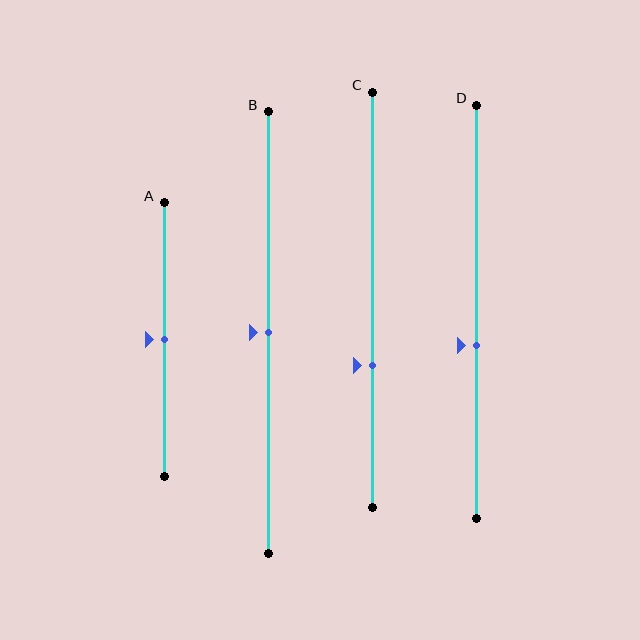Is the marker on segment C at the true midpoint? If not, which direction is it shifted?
No, the marker on segment C is shifted downward by about 16% of the segment length.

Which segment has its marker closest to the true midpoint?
Segment A has its marker closest to the true midpoint.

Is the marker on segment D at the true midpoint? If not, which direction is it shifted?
No, the marker on segment D is shifted downward by about 8% of the segment length.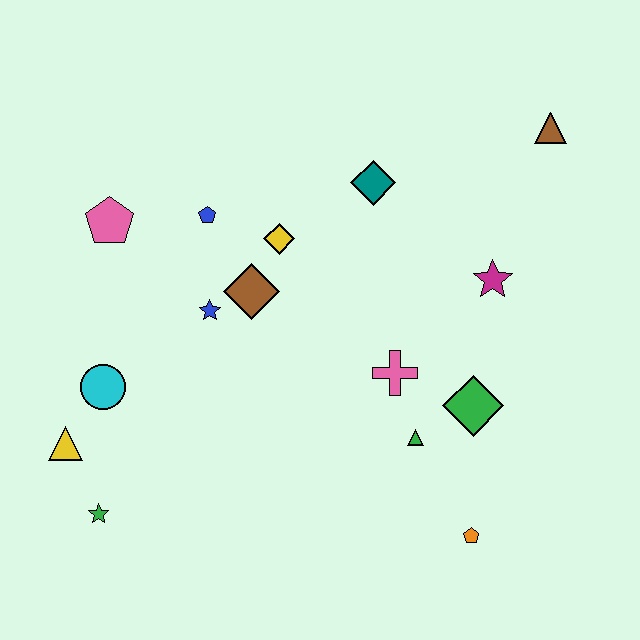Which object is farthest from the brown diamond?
The brown triangle is farthest from the brown diamond.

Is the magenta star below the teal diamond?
Yes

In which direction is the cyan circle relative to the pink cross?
The cyan circle is to the left of the pink cross.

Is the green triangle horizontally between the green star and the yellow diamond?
No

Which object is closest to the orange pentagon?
The green triangle is closest to the orange pentagon.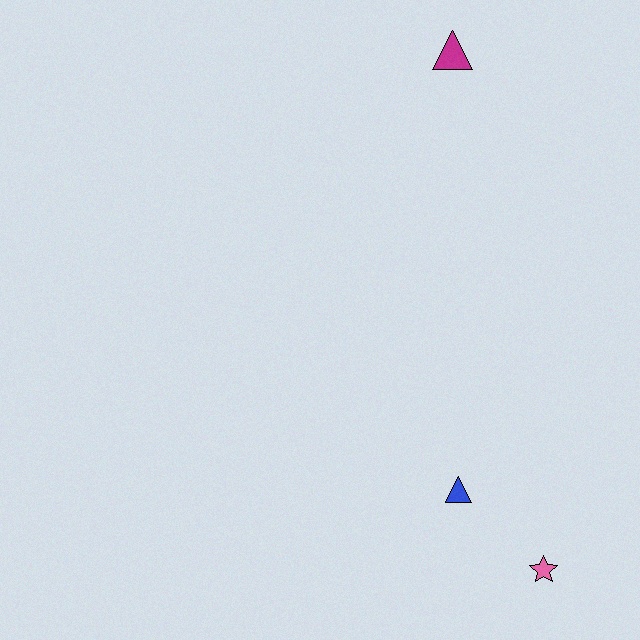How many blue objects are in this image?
There is 1 blue object.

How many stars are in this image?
There is 1 star.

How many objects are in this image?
There are 3 objects.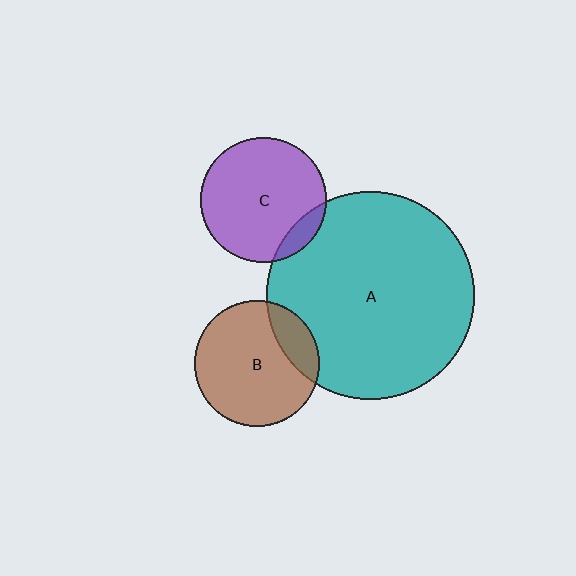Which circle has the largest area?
Circle A (teal).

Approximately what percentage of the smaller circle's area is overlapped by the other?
Approximately 20%.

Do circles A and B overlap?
Yes.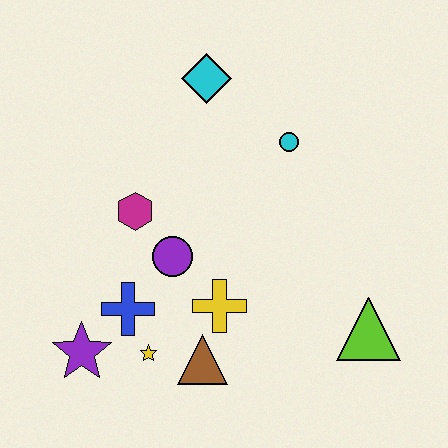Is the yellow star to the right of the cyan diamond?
No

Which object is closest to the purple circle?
The magenta hexagon is closest to the purple circle.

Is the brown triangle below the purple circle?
Yes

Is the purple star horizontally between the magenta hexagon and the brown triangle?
No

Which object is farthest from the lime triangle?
The cyan diamond is farthest from the lime triangle.